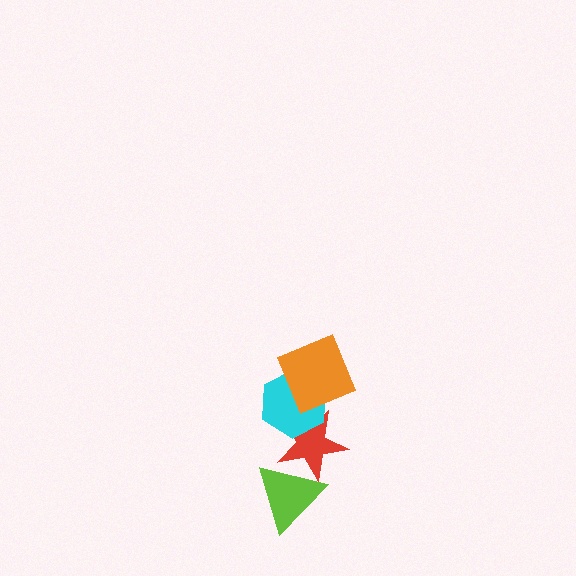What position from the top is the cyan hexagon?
The cyan hexagon is 2nd from the top.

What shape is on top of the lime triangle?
The red star is on top of the lime triangle.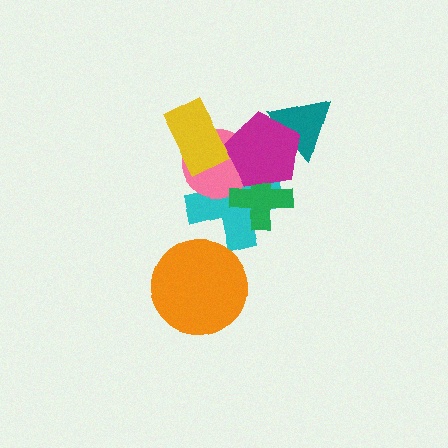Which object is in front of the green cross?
The magenta pentagon is in front of the green cross.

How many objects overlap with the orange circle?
0 objects overlap with the orange circle.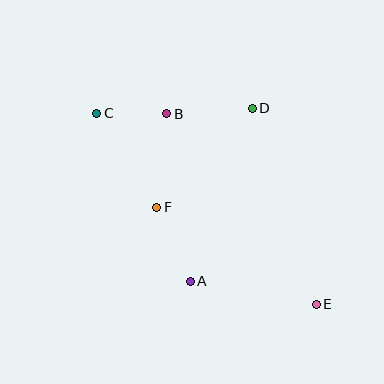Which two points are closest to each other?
Points B and C are closest to each other.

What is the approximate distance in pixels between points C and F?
The distance between C and F is approximately 112 pixels.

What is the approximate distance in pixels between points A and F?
The distance between A and F is approximately 81 pixels.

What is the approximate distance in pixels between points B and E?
The distance between B and E is approximately 242 pixels.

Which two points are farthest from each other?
Points C and E are farthest from each other.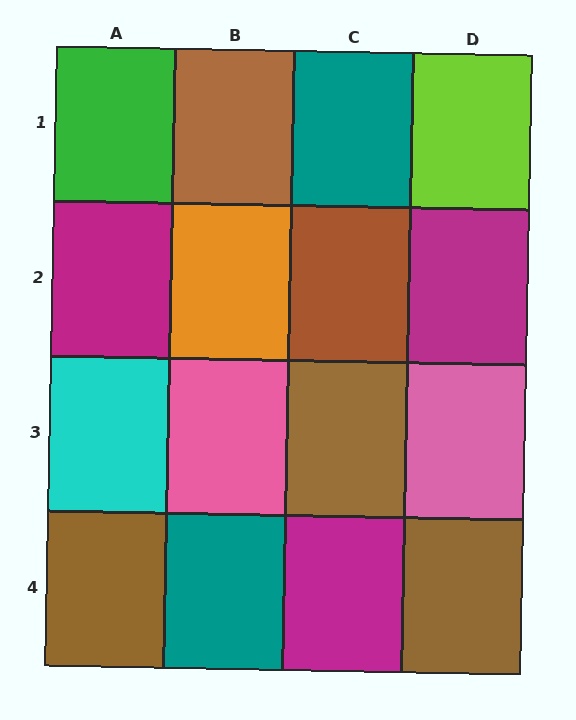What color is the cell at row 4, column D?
Brown.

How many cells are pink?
2 cells are pink.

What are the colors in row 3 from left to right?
Cyan, pink, brown, pink.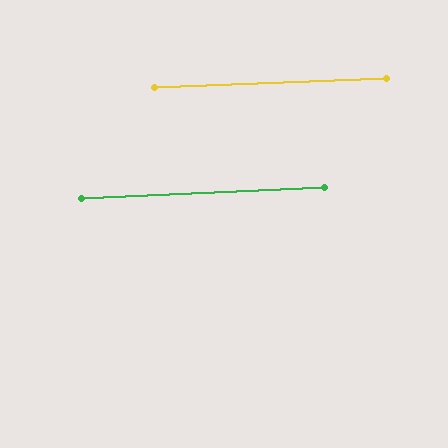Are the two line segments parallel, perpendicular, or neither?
Parallel — their directions differ by only 0.2°.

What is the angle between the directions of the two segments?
Approximately 0 degrees.